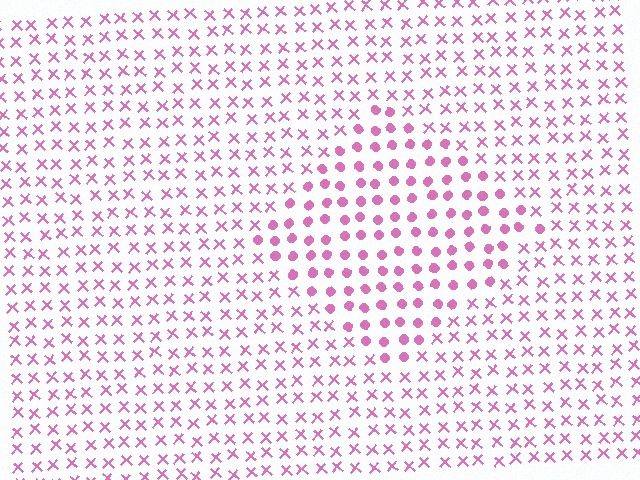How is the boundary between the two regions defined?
The boundary is defined by a change in element shape: circles inside vs. X marks outside. All elements share the same color and spacing.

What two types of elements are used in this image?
The image uses circles inside the diamond region and X marks outside it.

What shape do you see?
I see a diamond.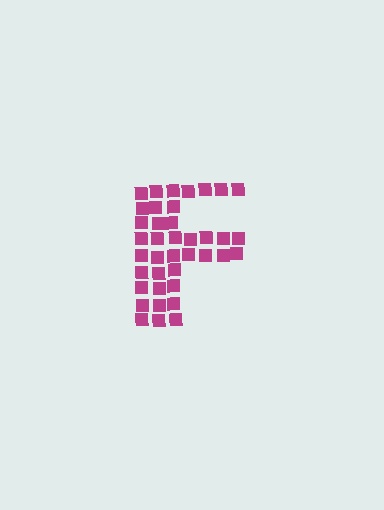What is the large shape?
The large shape is the letter F.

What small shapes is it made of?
It is made of small squares.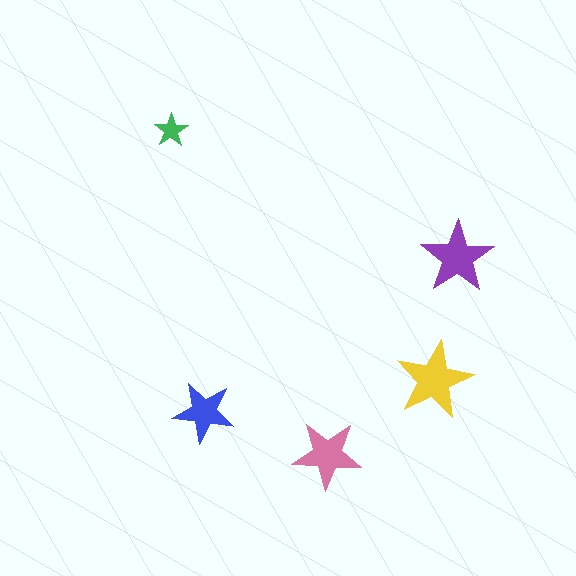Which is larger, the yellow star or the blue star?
The yellow one.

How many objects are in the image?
There are 5 objects in the image.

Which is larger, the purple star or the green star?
The purple one.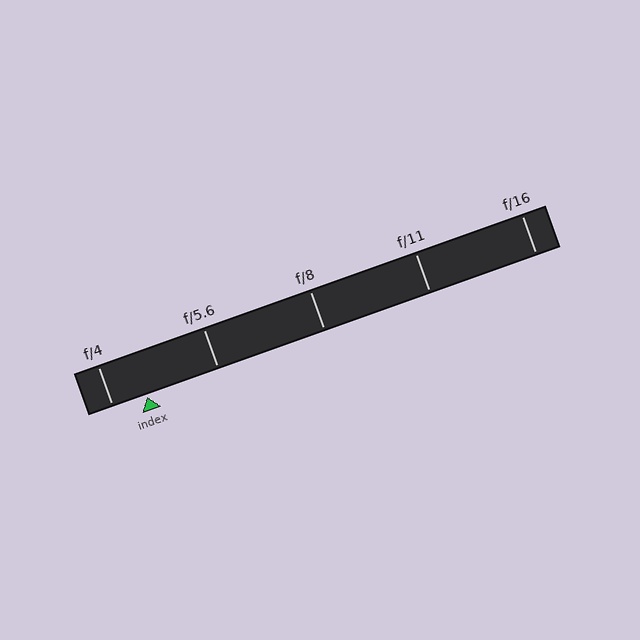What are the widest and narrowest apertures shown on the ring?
The widest aperture shown is f/4 and the narrowest is f/16.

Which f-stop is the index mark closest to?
The index mark is closest to f/4.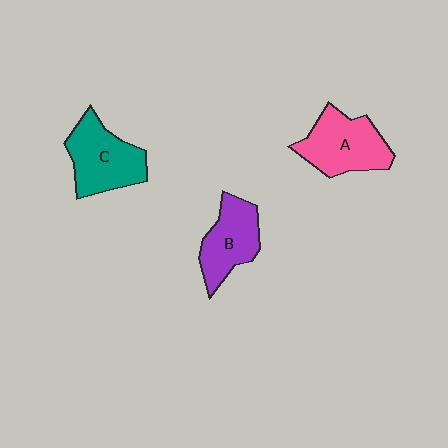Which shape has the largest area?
Shape A (pink).